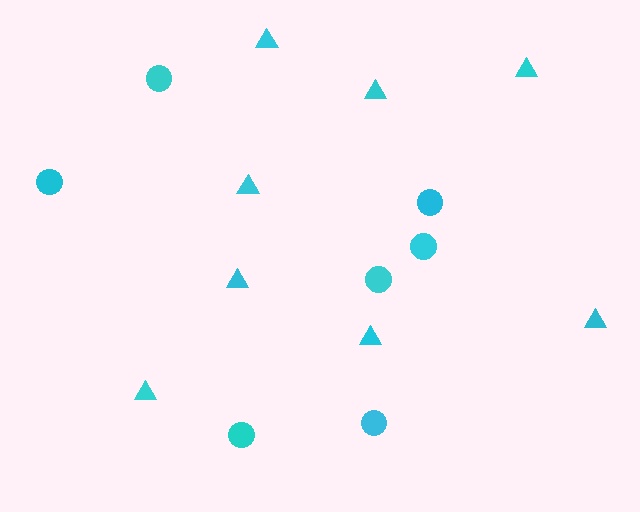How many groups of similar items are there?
There are 2 groups: one group of circles (7) and one group of triangles (8).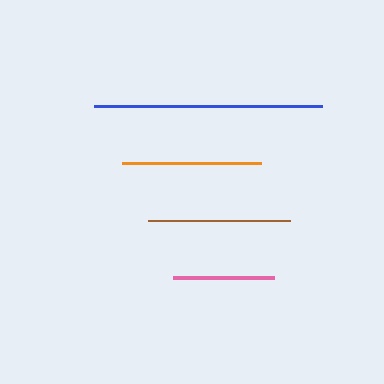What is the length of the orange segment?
The orange segment is approximately 139 pixels long.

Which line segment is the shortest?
The pink line is the shortest at approximately 100 pixels.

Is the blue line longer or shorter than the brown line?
The blue line is longer than the brown line.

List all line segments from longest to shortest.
From longest to shortest: blue, brown, orange, pink.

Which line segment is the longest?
The blue line is the longest at approximately 228 pixels.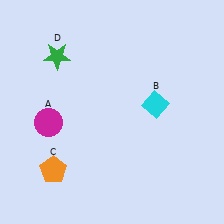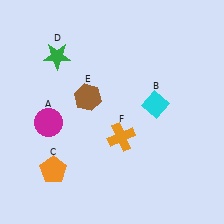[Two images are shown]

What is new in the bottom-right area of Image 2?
An orange cross (F) was added in the bottom-right area of Image 2.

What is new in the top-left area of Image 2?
A brown hexagon (E) was added in the top-left area of Image 2.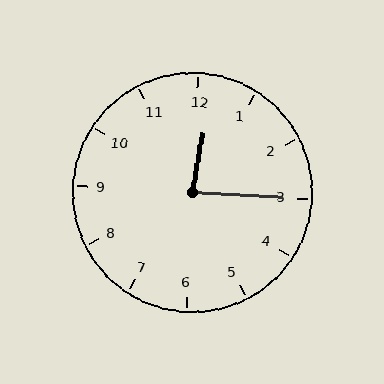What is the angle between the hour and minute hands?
Approximately 82 degrees.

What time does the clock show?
12:15.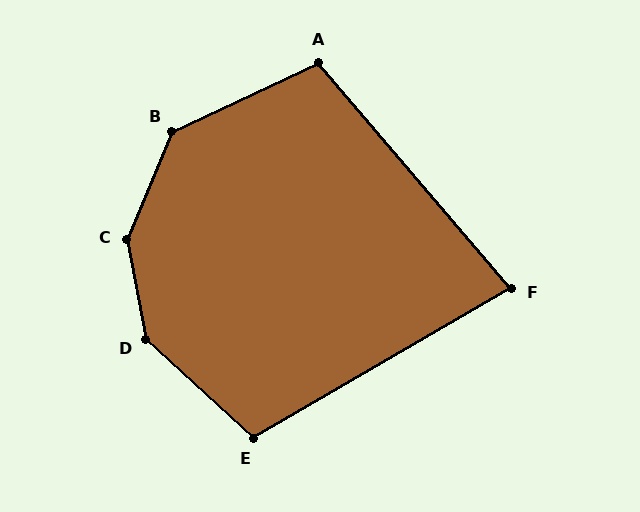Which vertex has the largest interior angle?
C, at approximately 147 degrees.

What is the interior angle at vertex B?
Approximately 138 degrees (obtuse).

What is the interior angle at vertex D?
Approximately 143 degrees (obtuse).